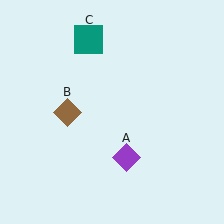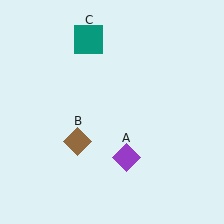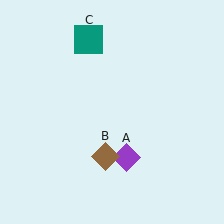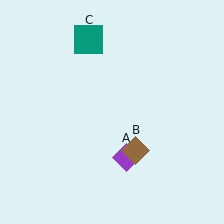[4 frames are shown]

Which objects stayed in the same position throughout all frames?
Purple diamond (object A) and teal square (object C) remained stationary.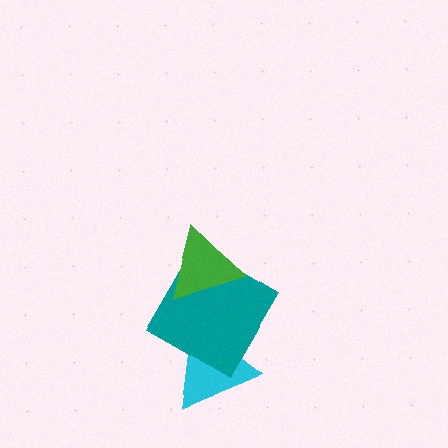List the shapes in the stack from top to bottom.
From top to bottom: the green triangle, the teal square, the cyan triangle.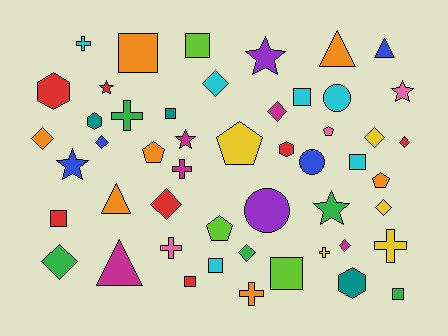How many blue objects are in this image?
There are 4 blue objects.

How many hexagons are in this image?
There are 4 hexagons.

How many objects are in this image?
There are 50 objects.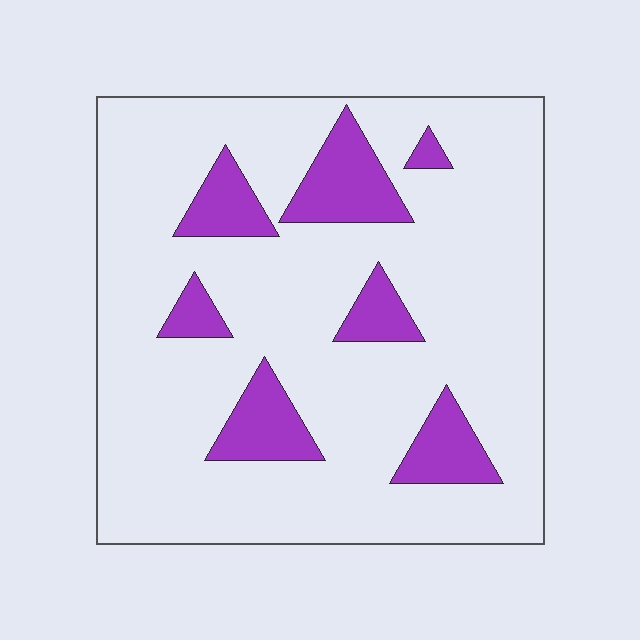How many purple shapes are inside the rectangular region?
7.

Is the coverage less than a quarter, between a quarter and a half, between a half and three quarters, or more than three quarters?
Less than a quarter.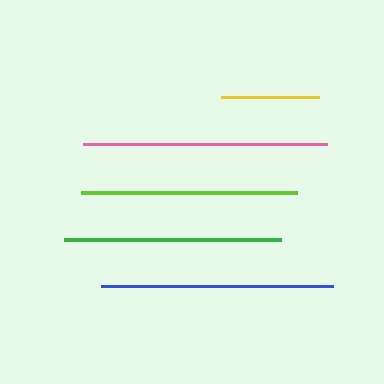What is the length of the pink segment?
The pink segment is approximately 243 pixels long.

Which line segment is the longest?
The pink line is the longest at approximately 243 pixels.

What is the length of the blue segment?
The blue segment is approximately 232 pixels long.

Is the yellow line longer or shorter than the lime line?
The lime line is longer than the yellow line.